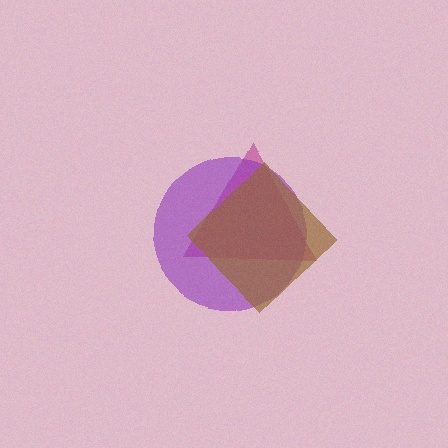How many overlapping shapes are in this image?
There are 3 overlapping shapes in the image.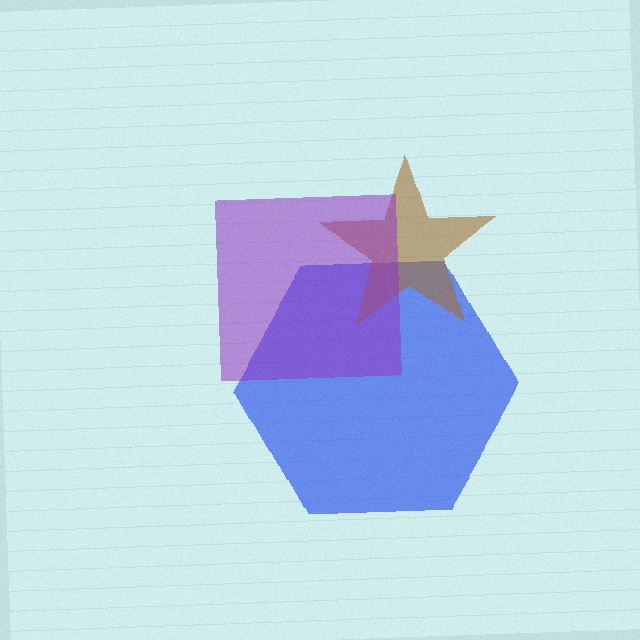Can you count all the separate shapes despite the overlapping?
Yes, there are 3 separate shapes.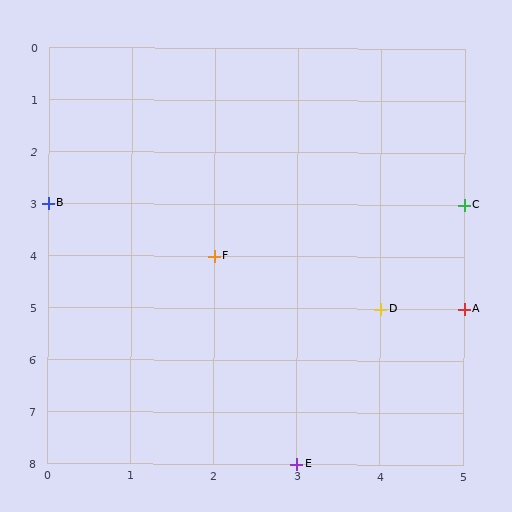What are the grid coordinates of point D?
Point D is at grid coordinates (4, 5).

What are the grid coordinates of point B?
Point B is at grid coordinates (0, 3).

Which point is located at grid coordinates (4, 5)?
Point D is at (4, 5).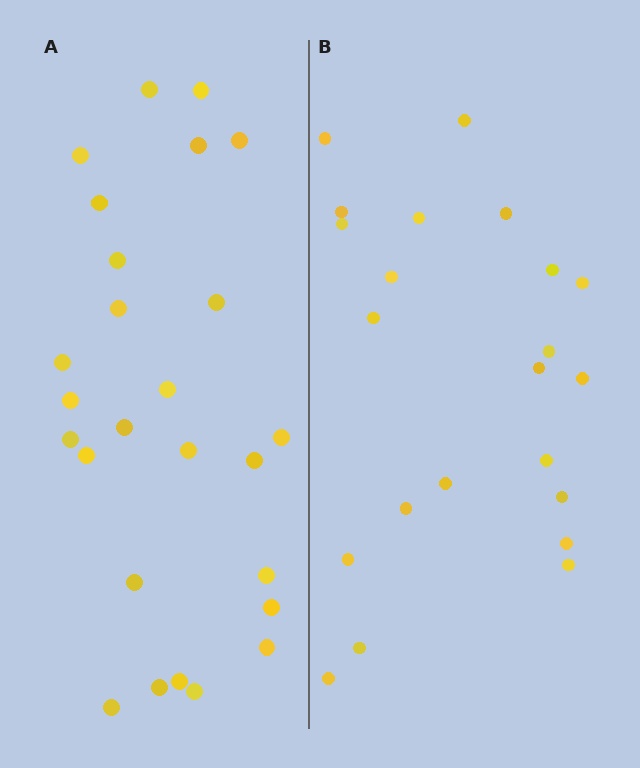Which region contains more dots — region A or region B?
Region A (the left region) has more dots.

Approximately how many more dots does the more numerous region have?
Region A has about 4 more dots than region B.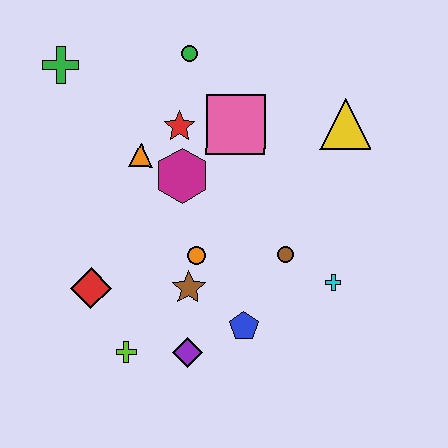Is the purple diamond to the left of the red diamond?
No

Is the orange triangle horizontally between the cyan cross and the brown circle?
No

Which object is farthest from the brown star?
The green cross is farthest from the brown star.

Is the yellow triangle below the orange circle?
No